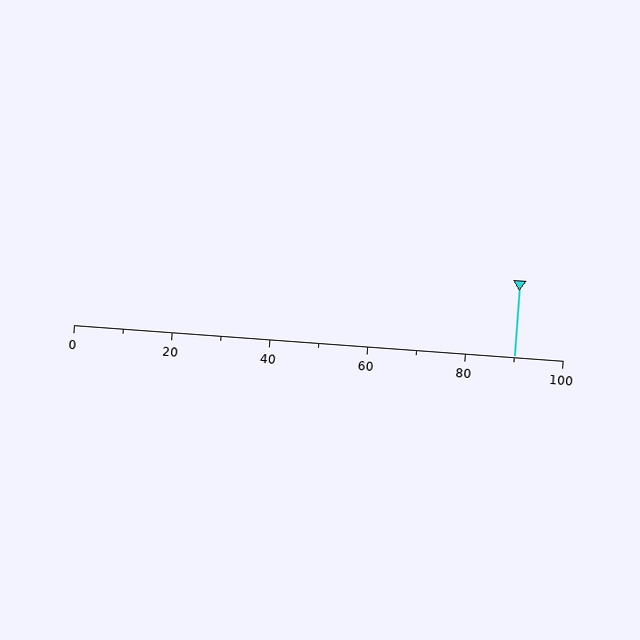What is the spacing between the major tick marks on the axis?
The major ticks are spaced 20 apart.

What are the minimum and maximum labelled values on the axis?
The axis runs from 0 to 100.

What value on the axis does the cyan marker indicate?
The marker indicates approximately 90.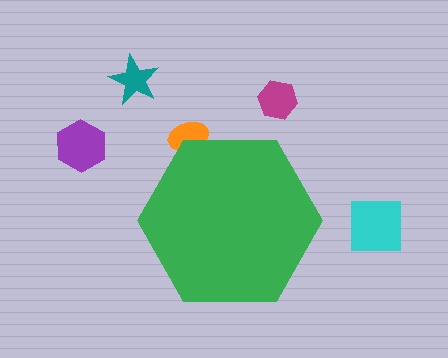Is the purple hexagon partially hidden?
No, the purple hexagon is fully visible.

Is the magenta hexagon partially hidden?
No, the magenta hexagon is fully visible.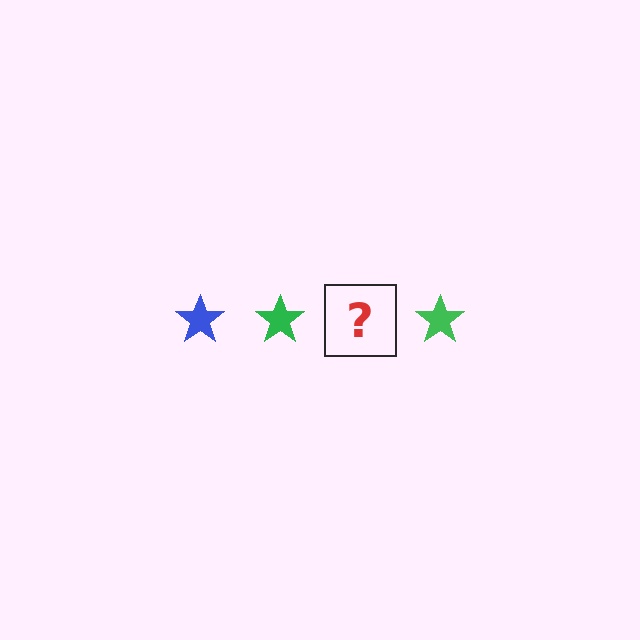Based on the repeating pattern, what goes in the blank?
The blank should be a blue star.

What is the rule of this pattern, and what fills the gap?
The rule is that the pattern cycles through blue, green stars. The gap should be filled with a blue star.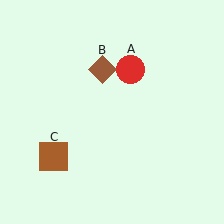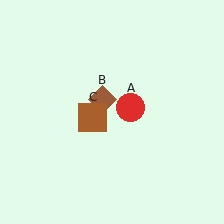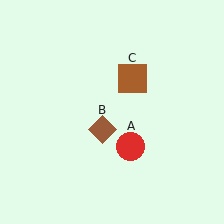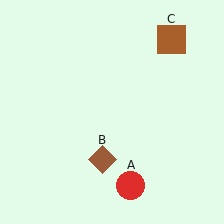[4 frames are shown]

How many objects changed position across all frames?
3 objects changed position: red circle (object A), brown diamond (object B), brown square (object C).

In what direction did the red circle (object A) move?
The red circle (object A) moved down.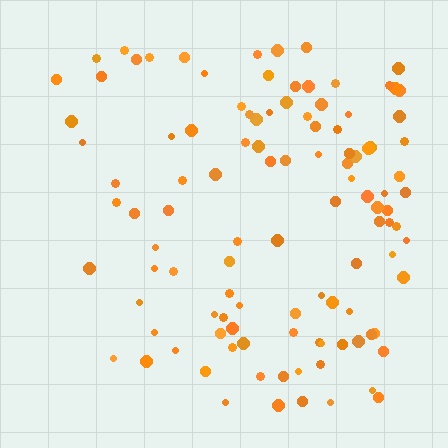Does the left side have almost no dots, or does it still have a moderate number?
Still a moderate number, just noticeably fewer than the right.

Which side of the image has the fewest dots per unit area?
The left.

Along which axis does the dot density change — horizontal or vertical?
Horizontal.